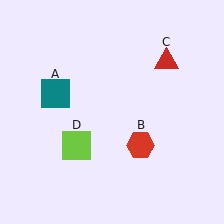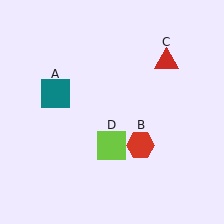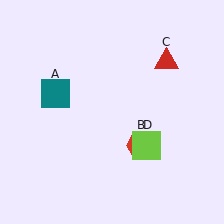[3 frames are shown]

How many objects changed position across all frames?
1 object changed position: lime square (object D).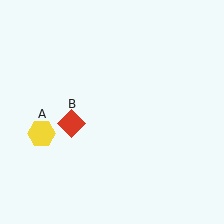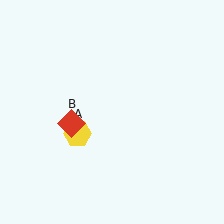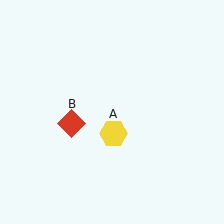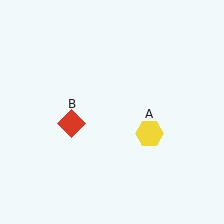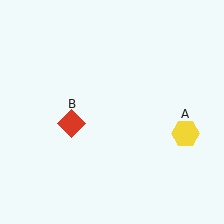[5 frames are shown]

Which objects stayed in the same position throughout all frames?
Red diamond (object B) remained stationary.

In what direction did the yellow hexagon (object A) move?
The yellow hexagon (object A) moved right.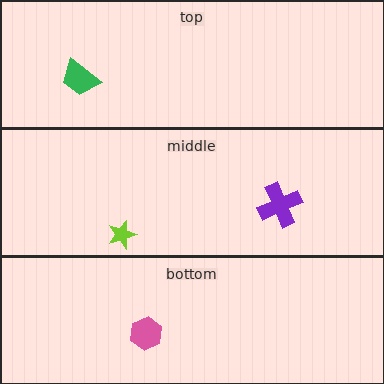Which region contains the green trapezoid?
The top region.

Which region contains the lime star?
The middle region.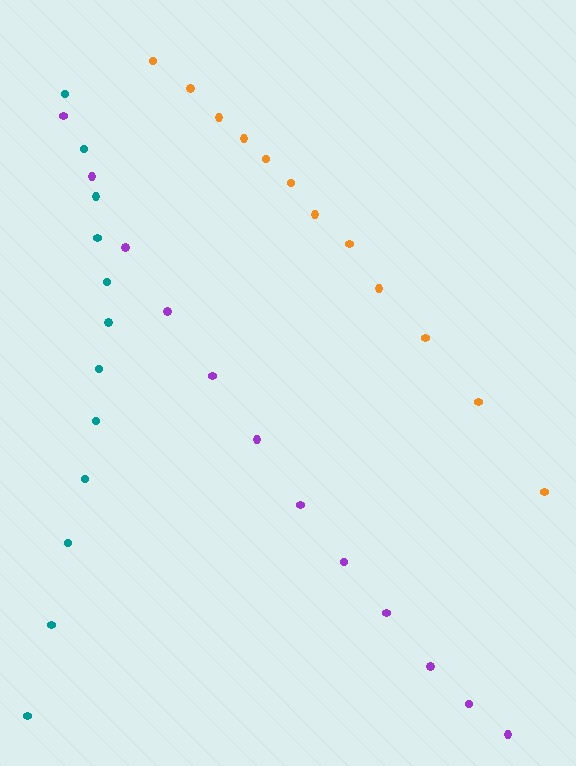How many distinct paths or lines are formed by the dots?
There are 3 distinct paths.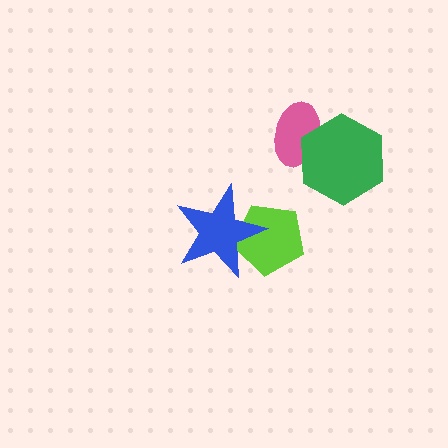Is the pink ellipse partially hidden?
Yes, it is partially covered by another shape.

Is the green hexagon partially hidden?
No, no other shape covers it.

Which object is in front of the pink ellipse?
The green hexagon is in front of the pink ellipse.